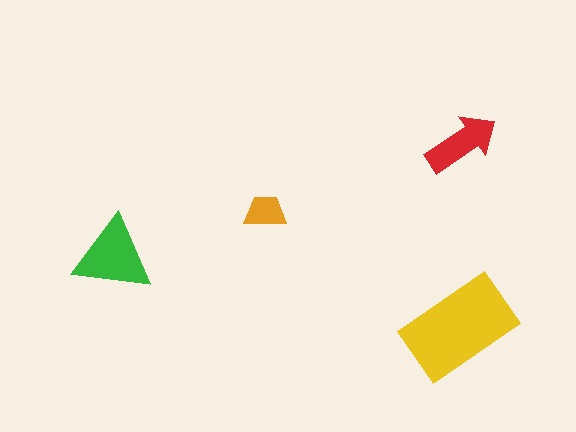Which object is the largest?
The yellow rectangle.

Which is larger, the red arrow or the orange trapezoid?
The red arrow.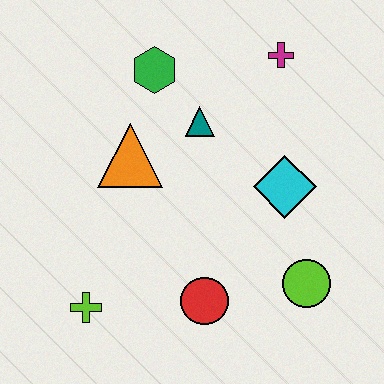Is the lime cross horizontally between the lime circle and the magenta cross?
No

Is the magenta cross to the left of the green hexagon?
No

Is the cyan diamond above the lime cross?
Yes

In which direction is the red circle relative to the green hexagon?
The red circle is below the green hexagon.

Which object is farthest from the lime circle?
The green hexagon is farthest from the lime circle.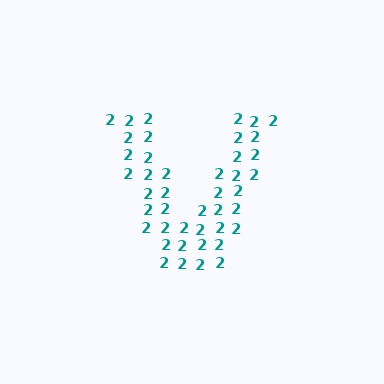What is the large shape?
The large shape is the letter V.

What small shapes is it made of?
It is made of small digit 2's.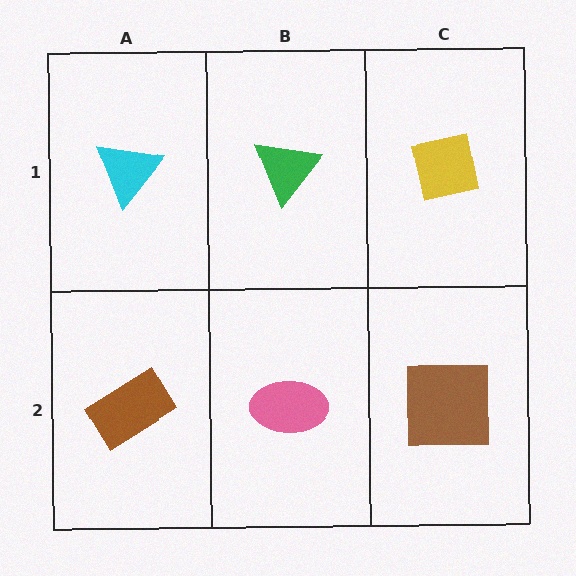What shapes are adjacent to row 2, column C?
A yellow square (row 1, column C), a pink ellipse (row 2, column B).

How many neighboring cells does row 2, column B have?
3.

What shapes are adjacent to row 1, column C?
A brown square (row 2, column C), a green triangle (row 1, column B).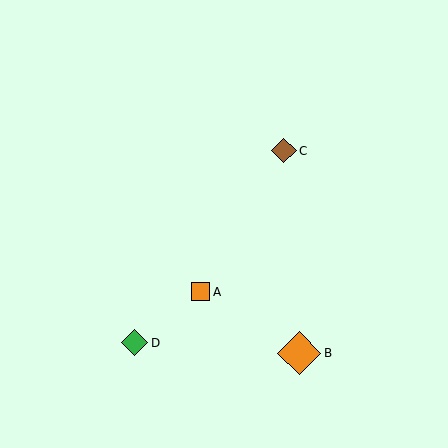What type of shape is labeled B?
Shape B is an orange diamond.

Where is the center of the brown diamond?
The center of the brown diamond is at (284, 151).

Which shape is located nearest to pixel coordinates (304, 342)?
The orange diamond (labeled B) at (299, 353) is nearest to that location.